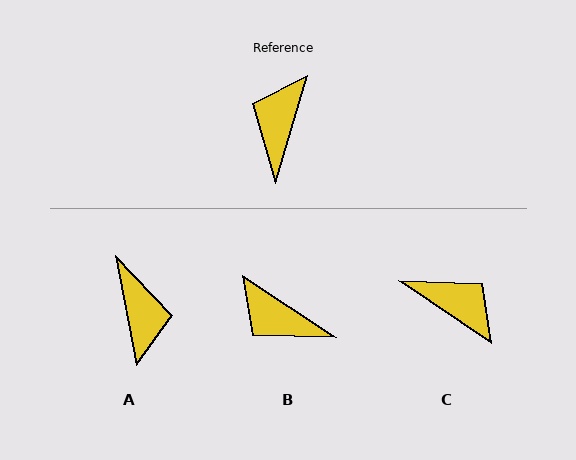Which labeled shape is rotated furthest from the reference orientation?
A, about 152 degrees away.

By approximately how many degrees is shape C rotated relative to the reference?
Approximately 107 degrees clockwise.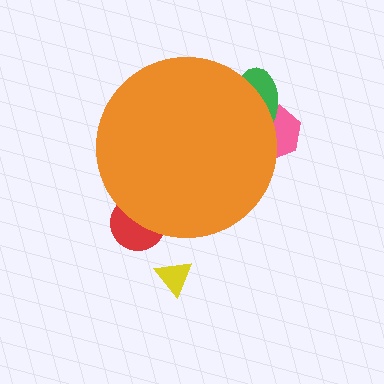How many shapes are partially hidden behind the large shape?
3 shapes are partially hidden.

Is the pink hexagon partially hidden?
Yes, the pink hexagon is partially hidden behind the orange circle.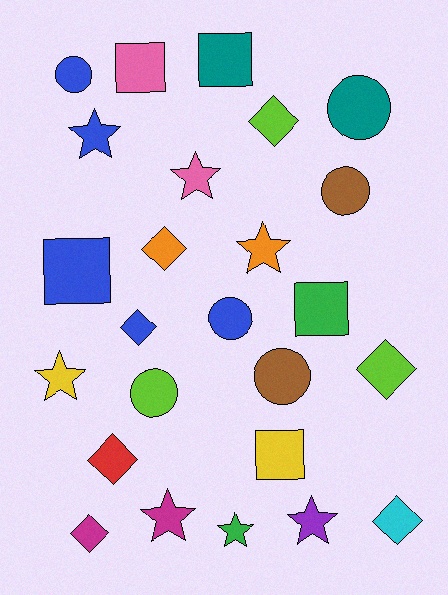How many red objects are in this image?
There is 1 red object.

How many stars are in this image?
There are 7 stars.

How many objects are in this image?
There are 25 objects.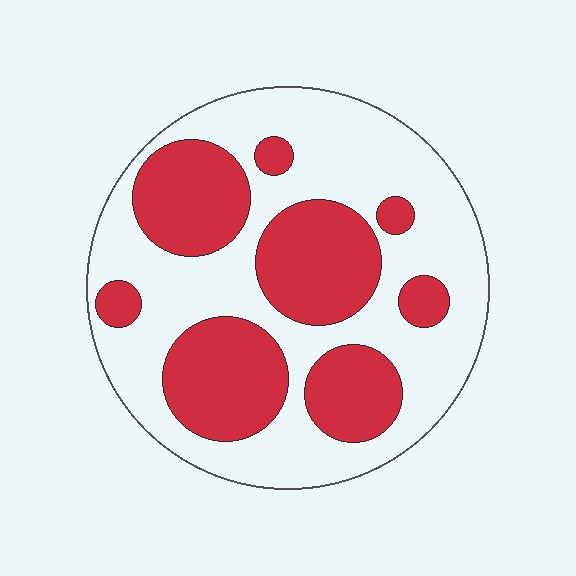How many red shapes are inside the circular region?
8.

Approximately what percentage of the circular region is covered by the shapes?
Approximately 40%.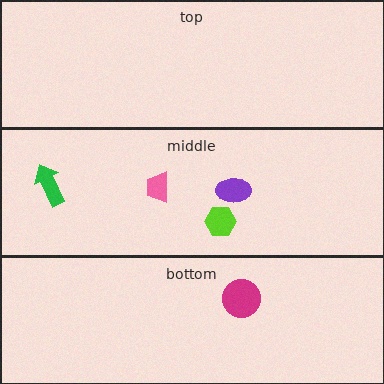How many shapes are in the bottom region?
1.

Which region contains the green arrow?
The middle region.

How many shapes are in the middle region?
4.